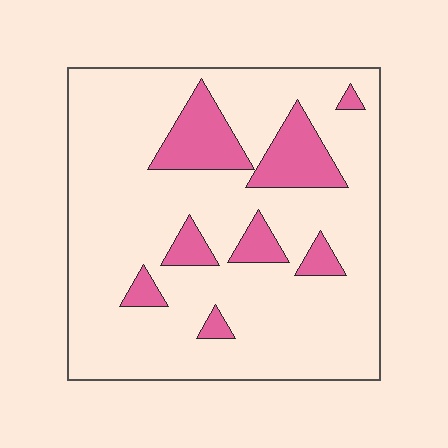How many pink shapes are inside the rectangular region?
8.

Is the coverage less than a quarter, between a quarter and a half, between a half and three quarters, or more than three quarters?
Less than a quarter.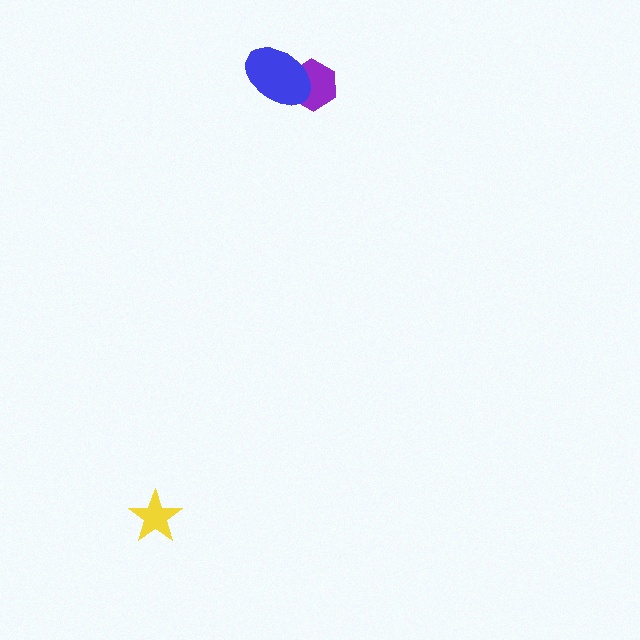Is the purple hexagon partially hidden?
Yes, it is partially covered by another shape.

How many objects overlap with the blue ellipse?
1 object overlaps with the blue ellipse.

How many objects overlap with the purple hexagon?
1 object overlaps with the purple hexagon.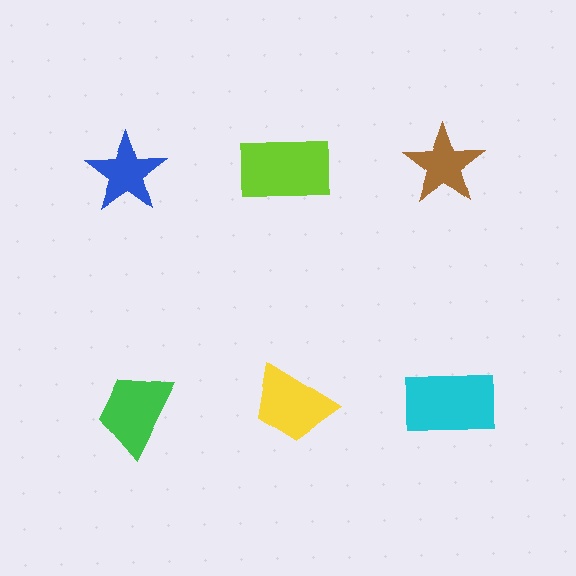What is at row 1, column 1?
A blue star.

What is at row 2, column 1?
A green trapezoid.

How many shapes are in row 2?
3 shapes.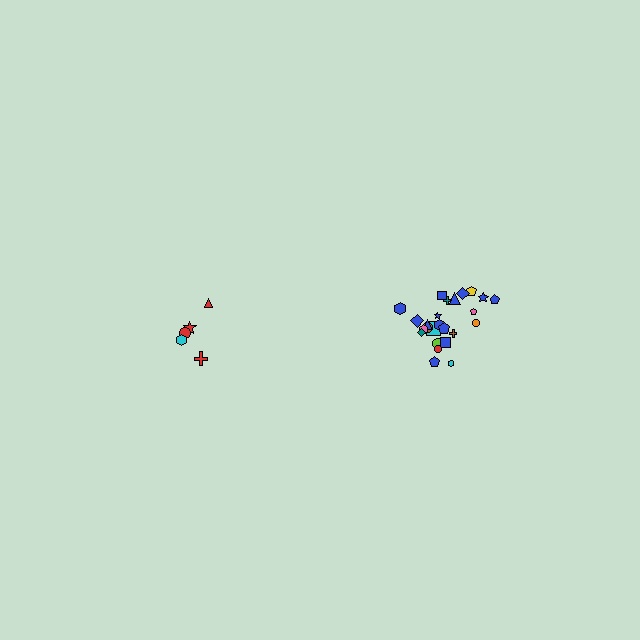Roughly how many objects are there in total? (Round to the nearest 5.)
Roughly 30 objects in total.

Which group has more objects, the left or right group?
The right group.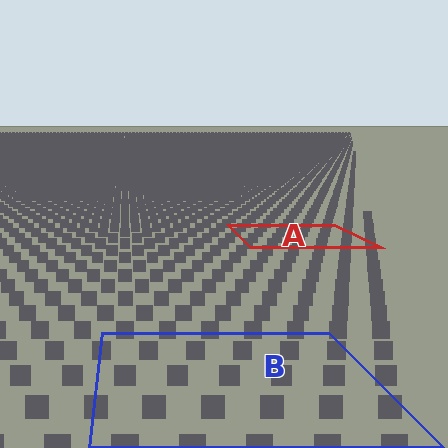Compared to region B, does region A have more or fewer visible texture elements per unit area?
Region A has more texture elements per unit area — they are packed more densely because it is farther away.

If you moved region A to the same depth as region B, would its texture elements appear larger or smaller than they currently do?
They would appear larger. At a closer depth, the same texture elements are projected at a bigger on-screen size.